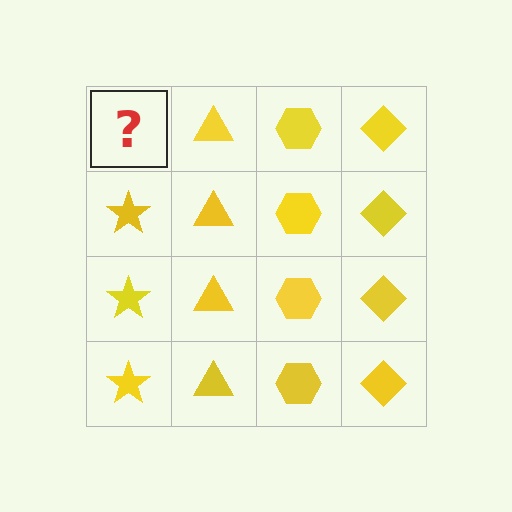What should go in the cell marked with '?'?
The missing cell should contain a yellow star.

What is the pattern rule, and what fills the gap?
The rule is that each column has a consistent shape. The gap should be filled with a yellow star.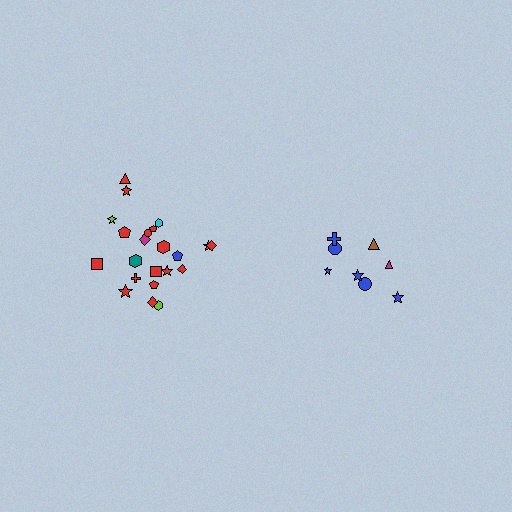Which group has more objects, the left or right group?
The left group.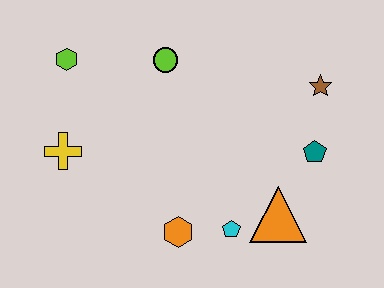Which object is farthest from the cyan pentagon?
The lime hexagon is farthest from the cyan pentagon.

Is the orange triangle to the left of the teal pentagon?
Yes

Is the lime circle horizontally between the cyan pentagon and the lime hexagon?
Yes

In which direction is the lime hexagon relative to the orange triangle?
The lime hexagon is to the left of the orange triangle.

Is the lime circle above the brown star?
Yes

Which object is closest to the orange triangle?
The cyan pentagon is closest to the orange triangle.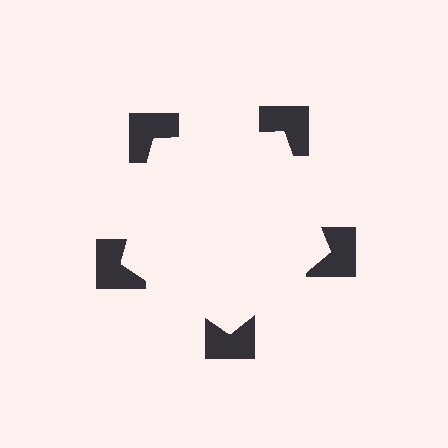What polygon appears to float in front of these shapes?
An illusory pentagon — its edges are inferred from the aligned wedge cuts in the notched squares, not physically drawn.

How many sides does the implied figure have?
5 sides.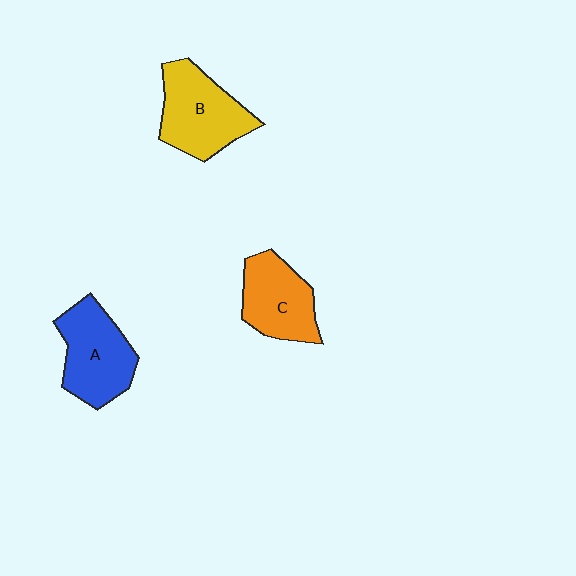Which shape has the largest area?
Shape B (yellow).